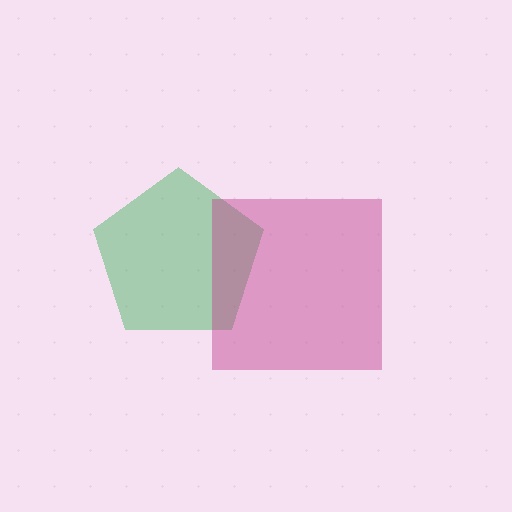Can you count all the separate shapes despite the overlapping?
Yes, there are 2 separate shapes.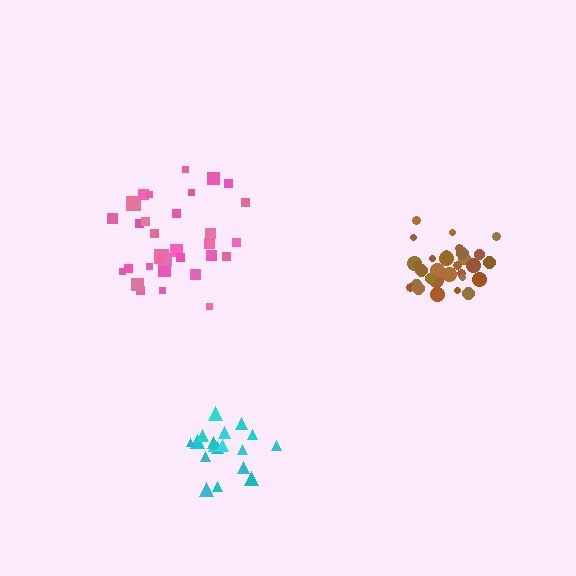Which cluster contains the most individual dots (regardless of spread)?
Brown (32).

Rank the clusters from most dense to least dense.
brown, cyan, pink.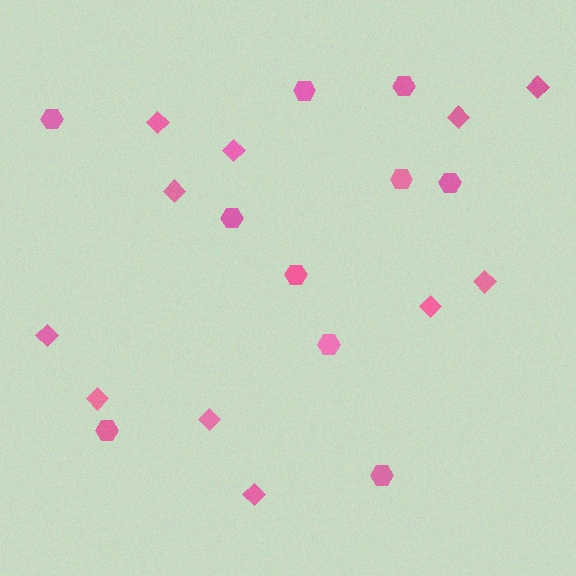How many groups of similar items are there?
There are 2 groups: one group of hexagons (10) and one group of diamonds (11).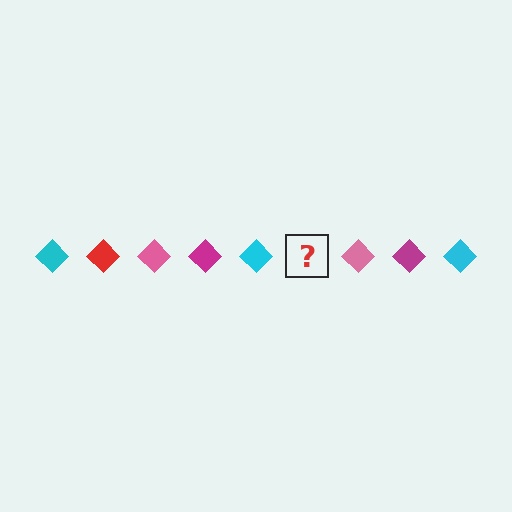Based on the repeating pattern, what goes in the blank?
The blank should be a red diamond.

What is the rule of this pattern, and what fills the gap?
The rule is that the pattern cycles through cyan, red, pink, magenta diamonds. The gap should be filled with a red diamond.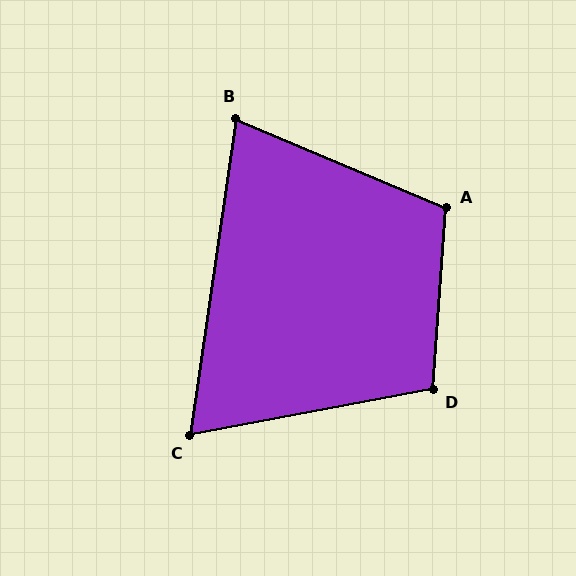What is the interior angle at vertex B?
Approximately 75 degrees (acute).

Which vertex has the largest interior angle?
A, at approximately 109 degrees.